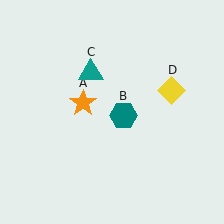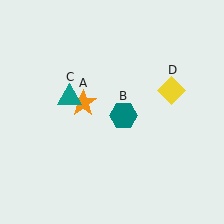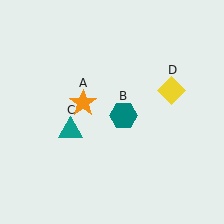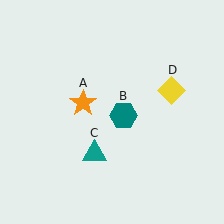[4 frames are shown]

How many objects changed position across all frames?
1 object changed position: teal triangle (object C).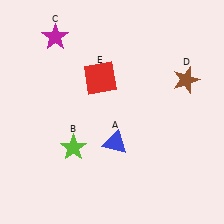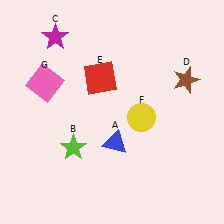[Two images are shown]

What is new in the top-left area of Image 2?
A pink square (G) was added in the top-left area of Image 2.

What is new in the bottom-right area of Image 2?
A yellow circle (F) was added in the bottom-right area of Image 2.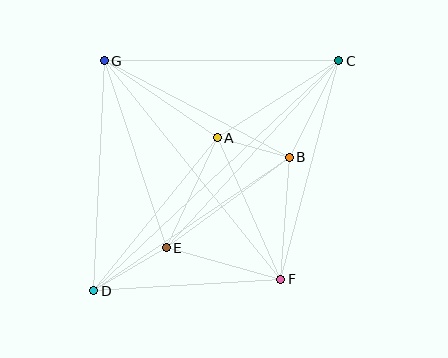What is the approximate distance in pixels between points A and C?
The distance between A and C is approximately 144 pixels.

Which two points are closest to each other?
Points A and B are closest to each other.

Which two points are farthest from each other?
Points C and D are farthest from each other.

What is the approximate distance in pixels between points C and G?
The distance between C and G is approximately 235 pixels.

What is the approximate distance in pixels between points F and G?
The distance between F and G is approximately 281 pixels.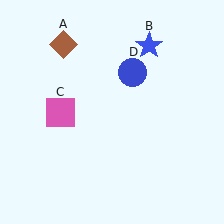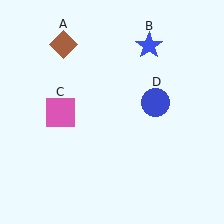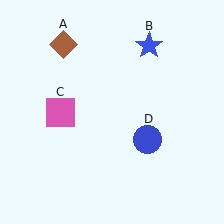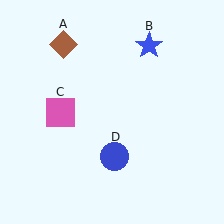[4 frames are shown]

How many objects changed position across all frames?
1 object changed position: blue circle (object D).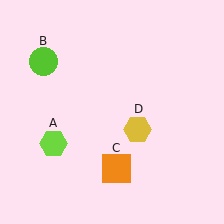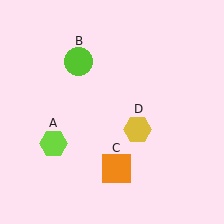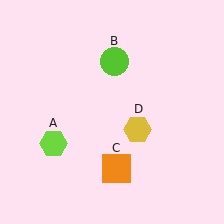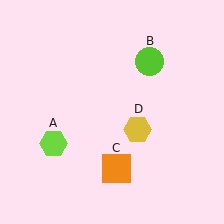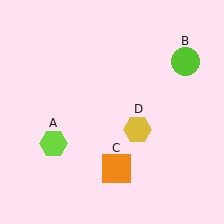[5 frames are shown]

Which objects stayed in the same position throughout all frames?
Lime hexagon (object A) and orange square (object C) and yellow hexagon (object D) remained stationary.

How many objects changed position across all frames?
1 object changed position: lime circle (object B).